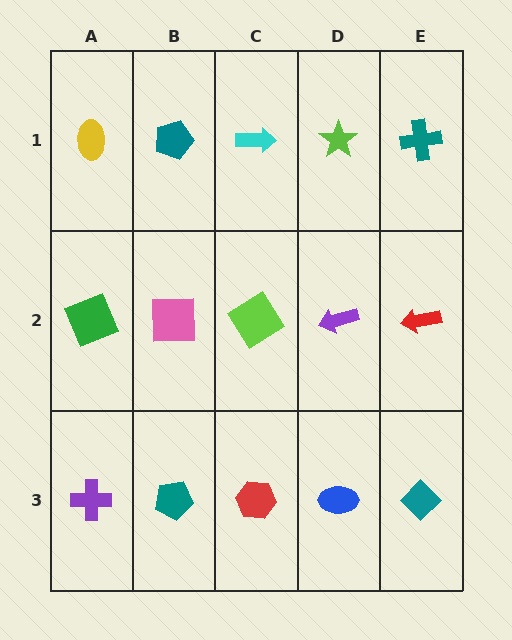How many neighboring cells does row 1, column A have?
2.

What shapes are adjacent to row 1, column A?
A green square (row 2, column A), a teal pentagon (row 1, column B).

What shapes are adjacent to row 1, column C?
A lime diamond (row 2, column C), a teal pentagon (row 1, column B), a lime star (row 1, column D).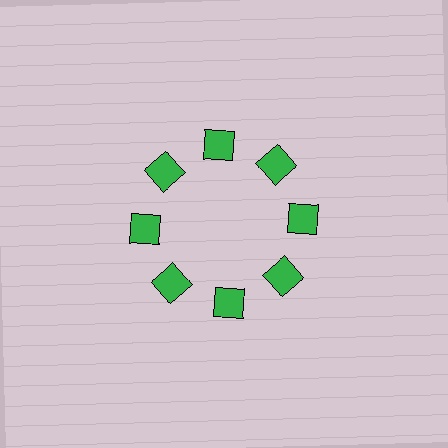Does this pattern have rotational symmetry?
Yes, this pattern has 8-fold rotational symmetry. It looks the same after rotating 45 degrees around the center.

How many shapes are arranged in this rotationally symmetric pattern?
There are 8 shapes, arranged in 8 groups of 1.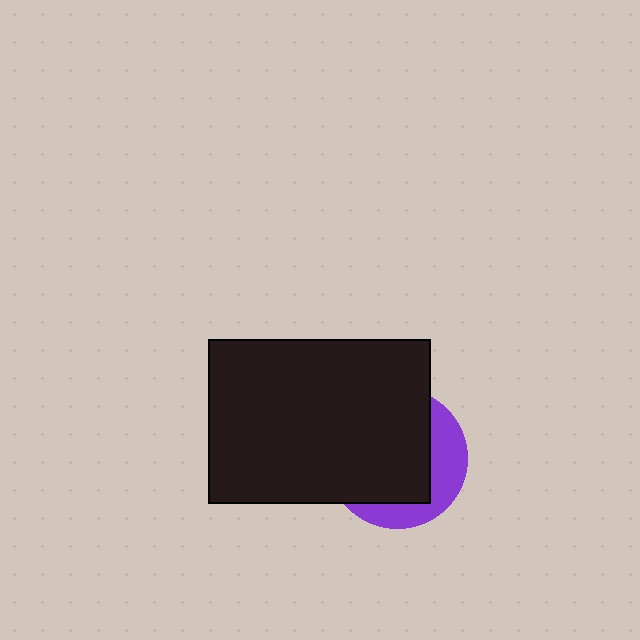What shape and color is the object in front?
The object in front is a black rectangle.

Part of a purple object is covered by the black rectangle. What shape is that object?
It is a circle.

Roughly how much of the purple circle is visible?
A small part of it is visible (roughly 32%).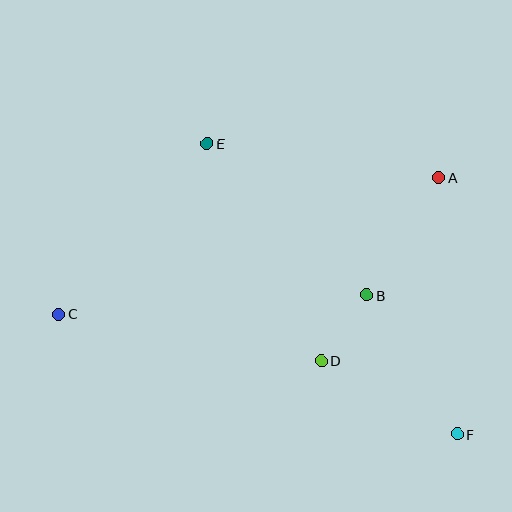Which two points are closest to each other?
Points B and D are closest to each other.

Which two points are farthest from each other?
Points C and F are farthest from each other.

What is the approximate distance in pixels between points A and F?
The distance between A and F is approximately 257 pixels.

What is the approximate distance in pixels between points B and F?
The distance between B and F is approximately 166 pixels.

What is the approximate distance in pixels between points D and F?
The distance between D and F is approximately 155 pixels.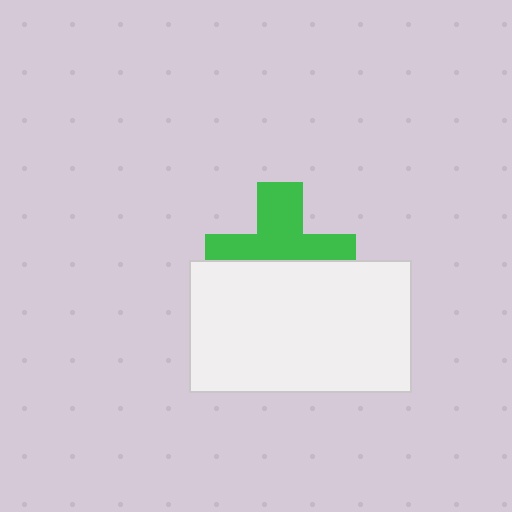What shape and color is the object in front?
The object in front is a white rectangle.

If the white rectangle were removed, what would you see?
You would see the complete green cross.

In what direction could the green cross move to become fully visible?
The green cross could move up. That would shift it out from behind the white rectangle entirely.